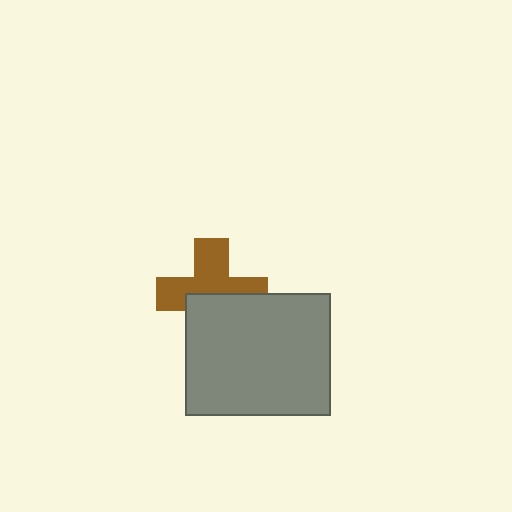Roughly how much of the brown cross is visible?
About half of it is visible (roughly 57%).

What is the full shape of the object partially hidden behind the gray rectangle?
The partially hidden object is a brown cross.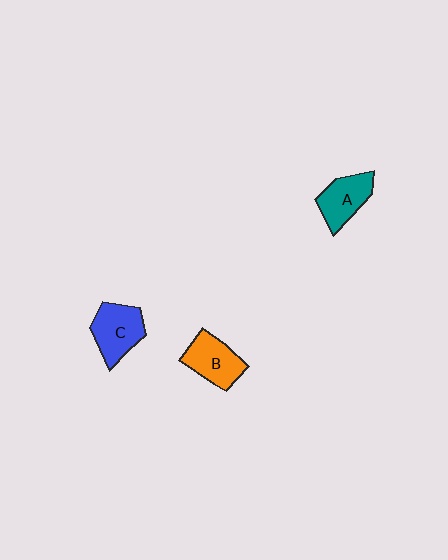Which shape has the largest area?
Shape C (blue).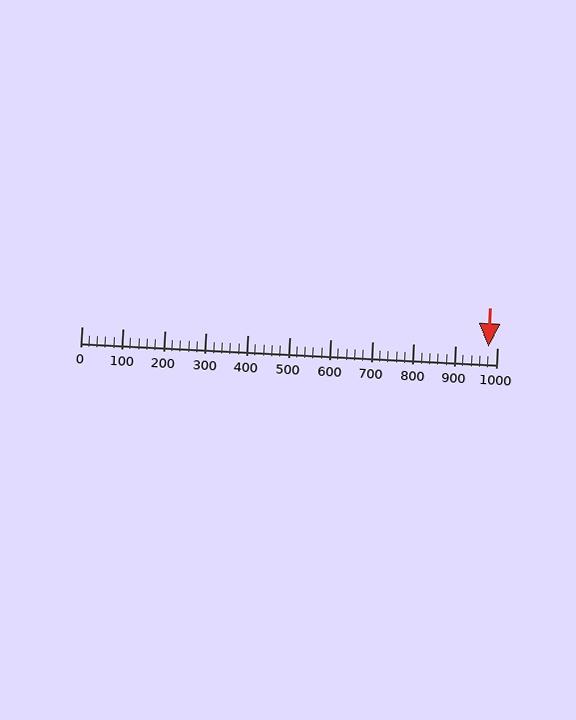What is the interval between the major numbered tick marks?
The major tick marks are spaced 100 units apart.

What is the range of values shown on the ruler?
The ruler shows values from 0 to 1000.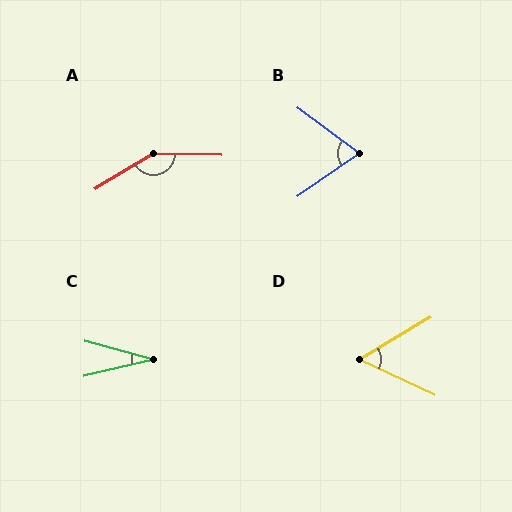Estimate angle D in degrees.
Approximately 56 degrees.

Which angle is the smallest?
C, at approximately 29 degrees.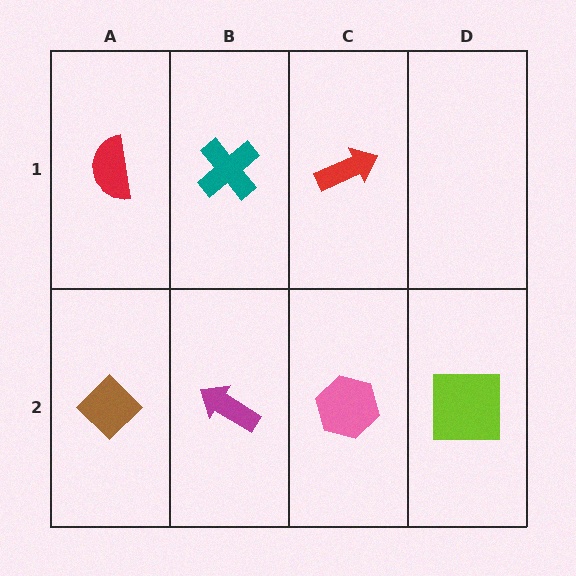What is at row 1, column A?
A red semicircle.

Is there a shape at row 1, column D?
No, that cell is empty.